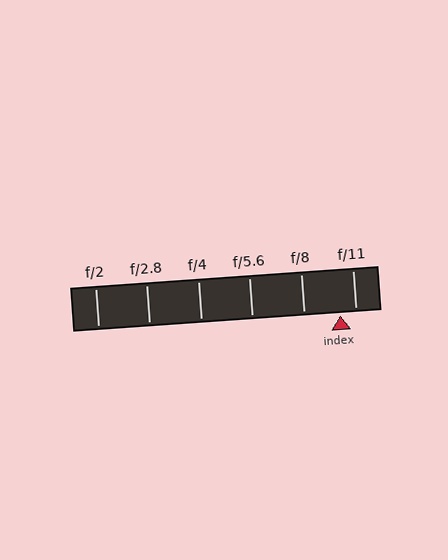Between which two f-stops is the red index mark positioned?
The index mark is between f/8 and f/11.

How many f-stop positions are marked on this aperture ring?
There are 6 f-stop positions marked.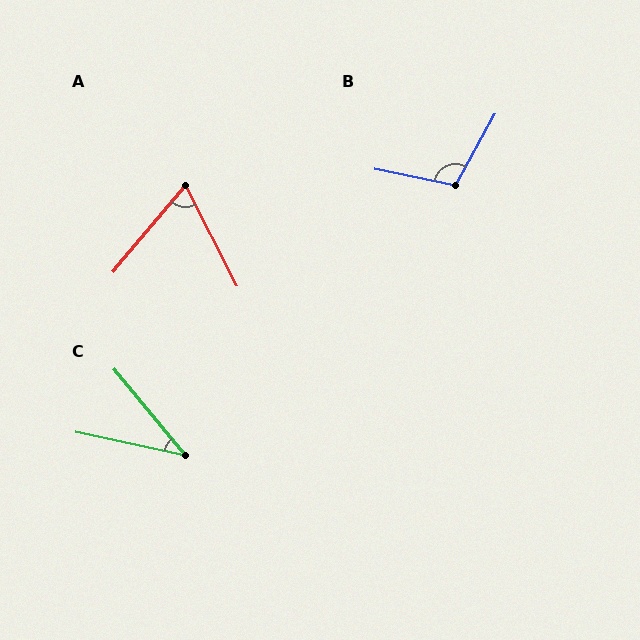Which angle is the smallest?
C, at approximately 38 degrees.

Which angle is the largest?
B, at approximately 107 degrees.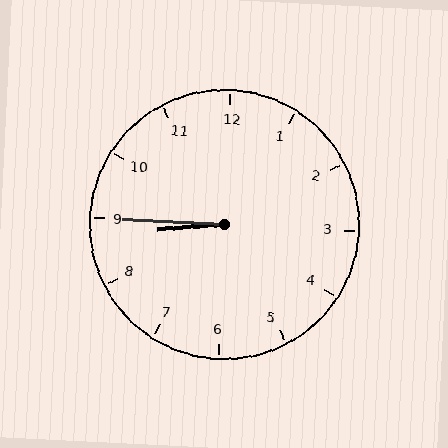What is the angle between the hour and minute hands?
Approximately 8 degrees.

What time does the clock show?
8:45.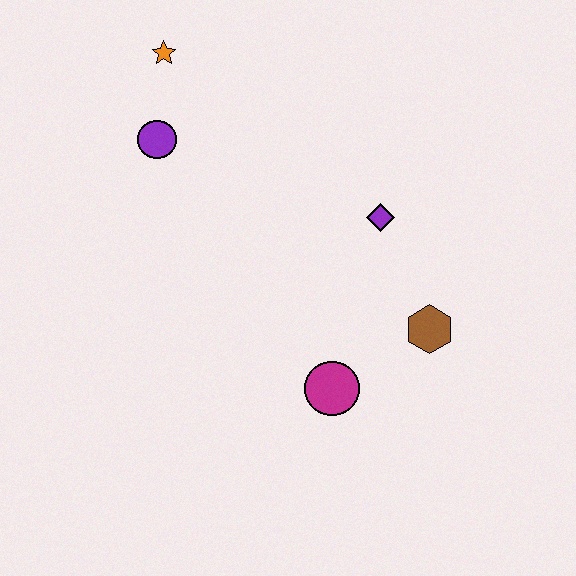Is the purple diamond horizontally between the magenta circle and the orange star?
No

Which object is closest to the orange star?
The purple circle is closest to the orange star.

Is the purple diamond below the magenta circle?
No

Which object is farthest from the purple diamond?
The orange star is farthest from the purple diamond.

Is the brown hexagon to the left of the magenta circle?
No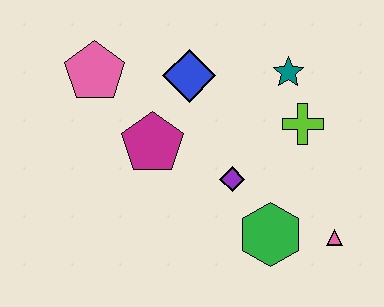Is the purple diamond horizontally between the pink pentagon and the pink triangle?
Yes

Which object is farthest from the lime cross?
The pink pentagon is farthest from the lime cross.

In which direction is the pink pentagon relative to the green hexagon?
The pink pentagon is to the left of the green hexagon.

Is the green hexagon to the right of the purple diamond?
Yes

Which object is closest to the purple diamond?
The green hexagon is closest to the purple diamond.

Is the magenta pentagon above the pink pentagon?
No